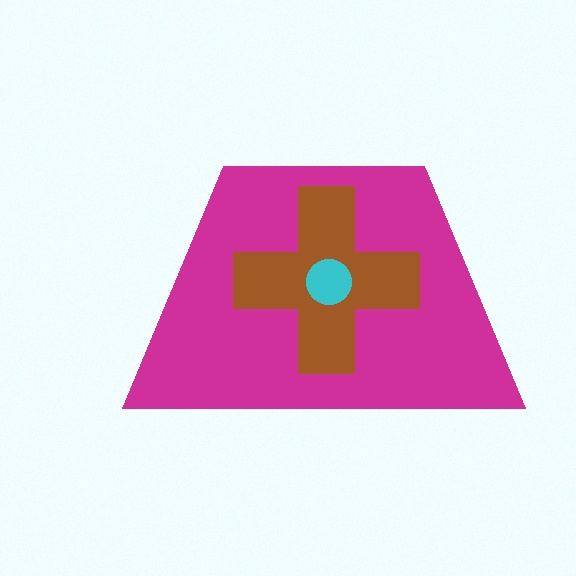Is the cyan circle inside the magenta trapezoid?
Yes.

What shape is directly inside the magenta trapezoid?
The brown cross.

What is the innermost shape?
The cyan circle.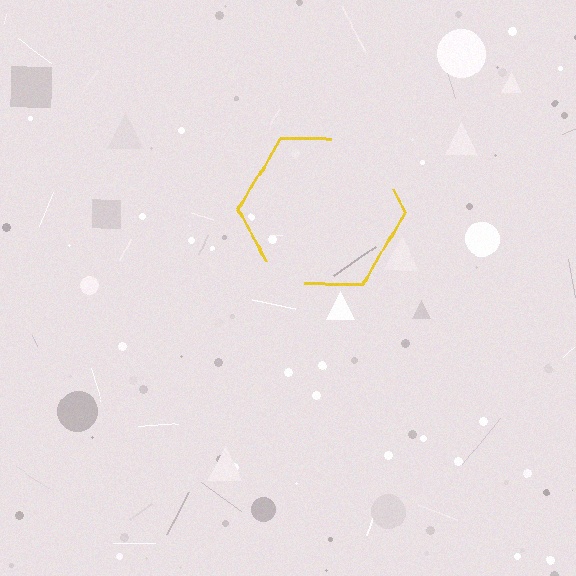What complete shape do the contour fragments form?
The contour fragments form a hexagon.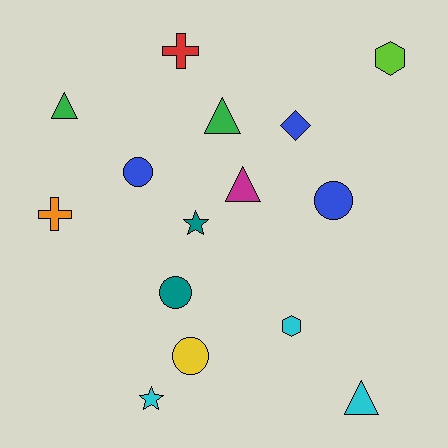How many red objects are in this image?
There is 1 red object.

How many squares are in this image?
There are no squares.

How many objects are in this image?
There are 15 objects.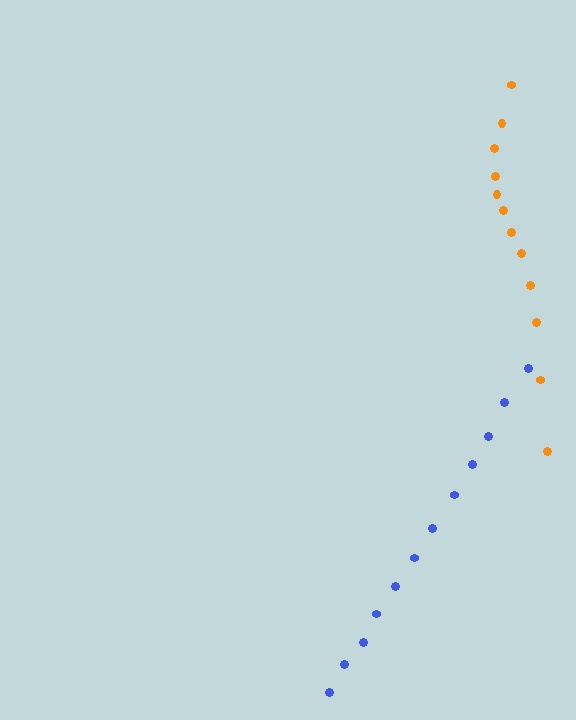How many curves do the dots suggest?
There are 2 distinct paths.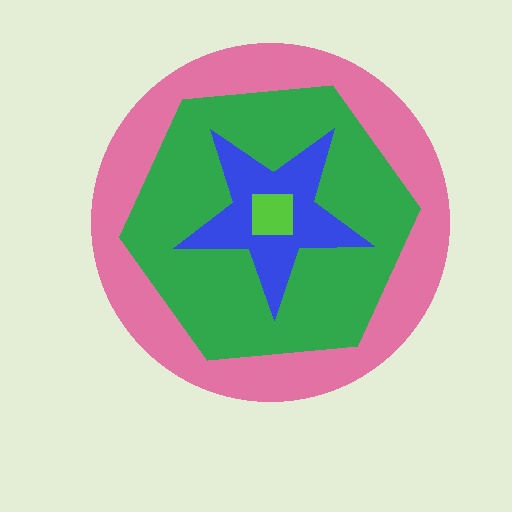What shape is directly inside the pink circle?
The green hexagon.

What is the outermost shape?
The pink circle.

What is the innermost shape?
The lime square.